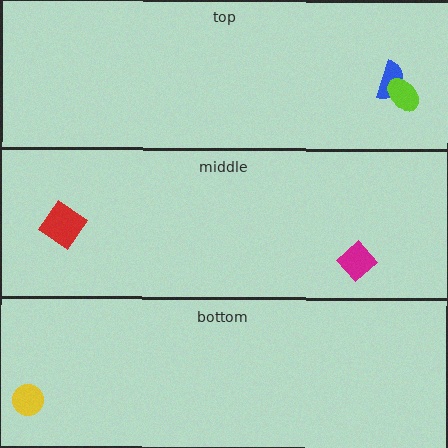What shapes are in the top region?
The blue semicircle, the lime ellipse.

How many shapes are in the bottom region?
1.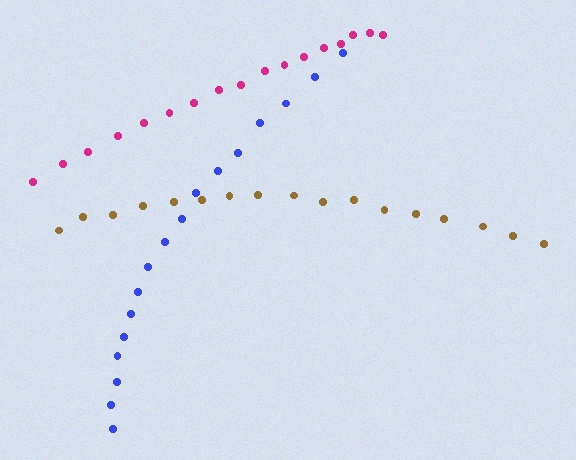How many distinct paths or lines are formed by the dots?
There are 3 distinct paths.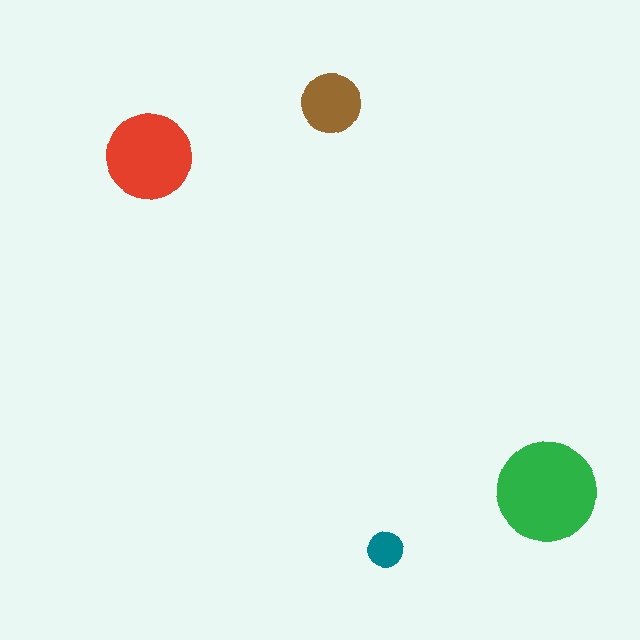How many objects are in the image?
There are 4 objects in the image.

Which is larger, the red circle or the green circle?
The green one.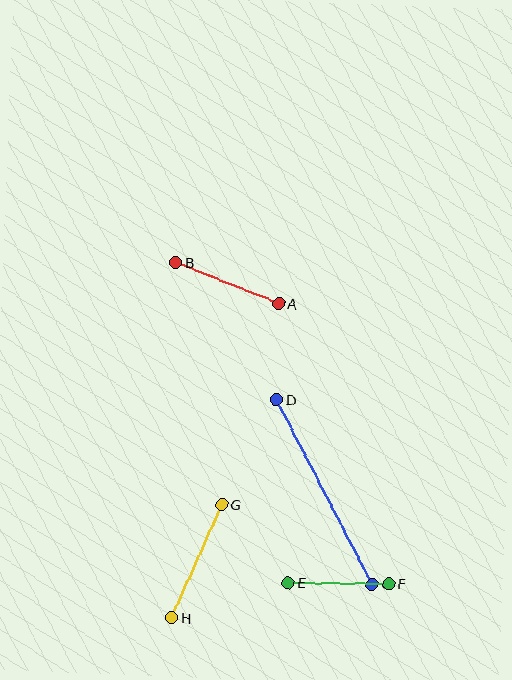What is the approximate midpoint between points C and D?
The midpoint is at approximately (324, 492) pixels.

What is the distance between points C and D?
The distance is approximately 208 pixels.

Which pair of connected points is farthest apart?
Points C and D are farthest apart.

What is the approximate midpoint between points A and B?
The midpoint is at approximately (227, 283) pixels.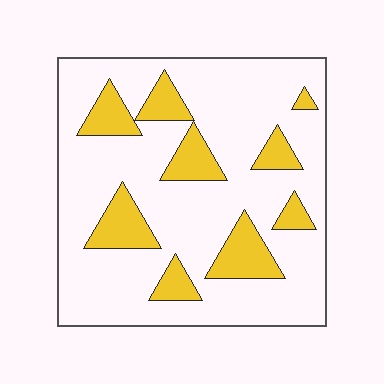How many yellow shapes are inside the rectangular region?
9.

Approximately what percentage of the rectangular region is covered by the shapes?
Approximately 20%.